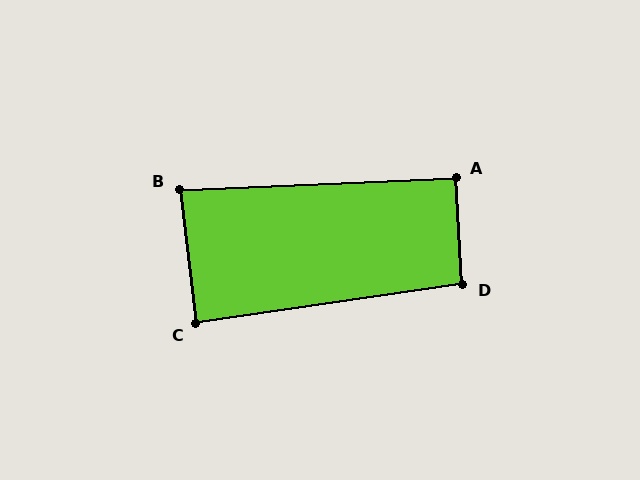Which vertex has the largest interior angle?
D, at approximately 95 degrees.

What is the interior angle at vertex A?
Approximately 91 degrees (approximately right).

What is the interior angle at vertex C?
Approximately 89 degrees (approximately right).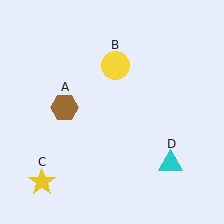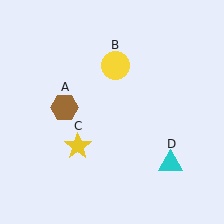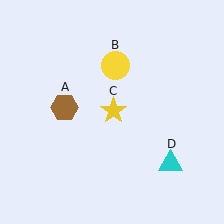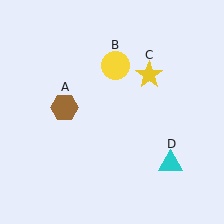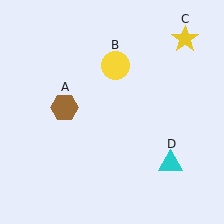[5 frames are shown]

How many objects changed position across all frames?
1 object changed position: yellow star (object C).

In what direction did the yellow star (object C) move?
The yellow star (object C) moved up and to the right.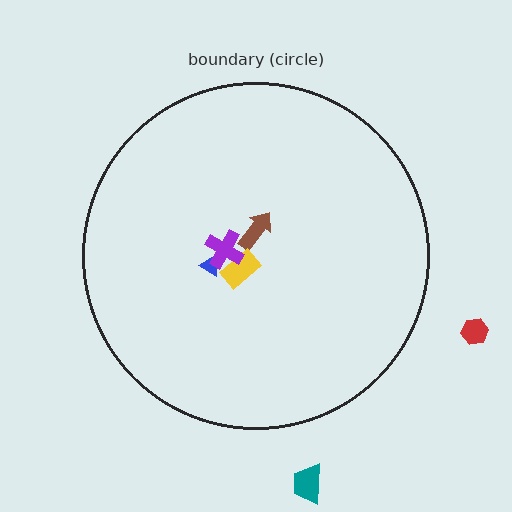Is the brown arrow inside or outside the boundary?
Inside.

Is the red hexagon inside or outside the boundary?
Outside.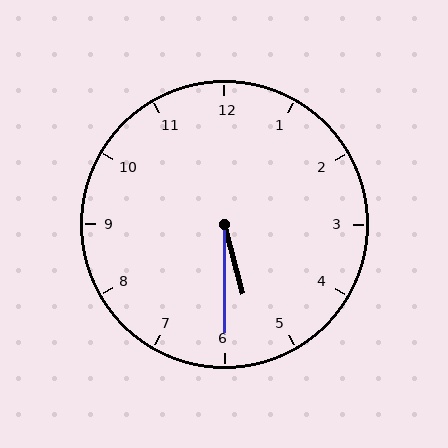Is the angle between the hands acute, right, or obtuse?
It is acute.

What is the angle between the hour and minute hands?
Approximately 15 degrees.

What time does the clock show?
5:30.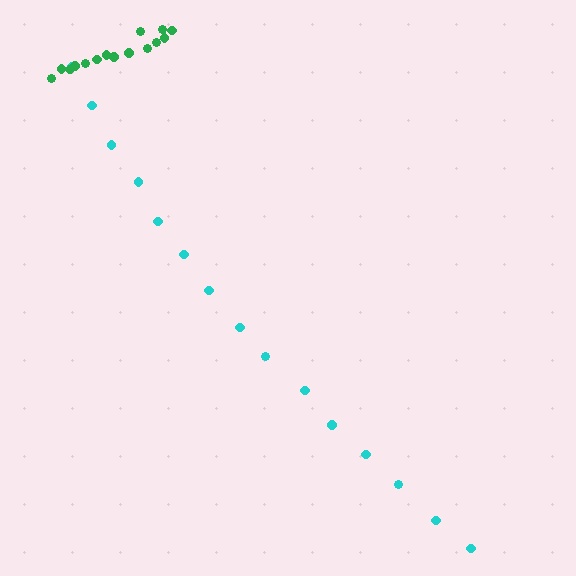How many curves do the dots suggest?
There are 2 distinct paths.